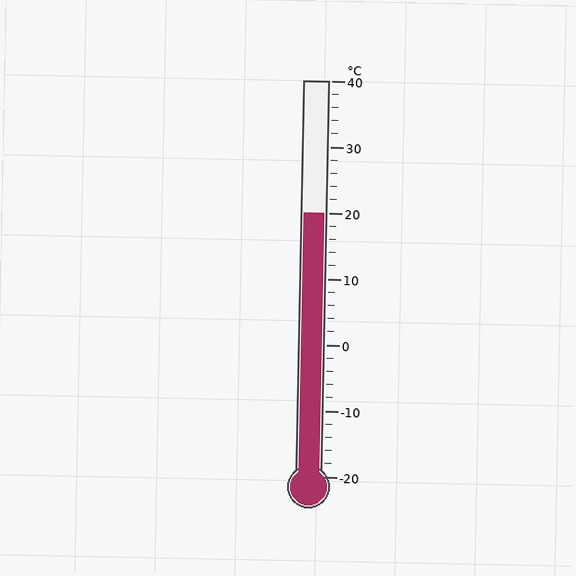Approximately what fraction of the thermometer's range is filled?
The thermometer is filled to approximately 65% of its range.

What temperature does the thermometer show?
The thermometer shows approximately 20°C.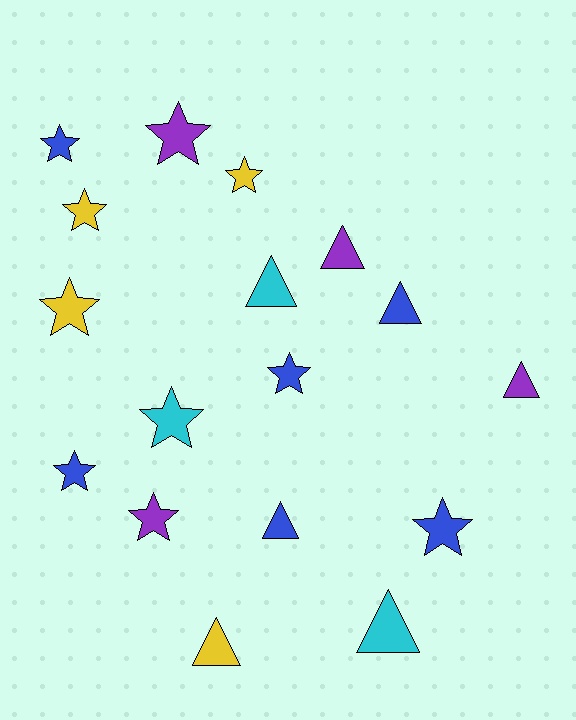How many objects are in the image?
There are 17 objects.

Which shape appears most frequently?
Star, with 10 objects.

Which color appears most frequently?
Blue, with 6 objects.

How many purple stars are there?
There are 2 purple stars.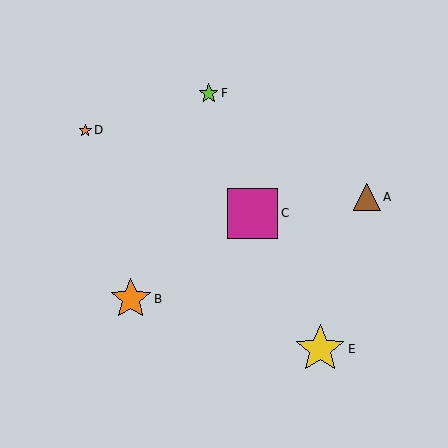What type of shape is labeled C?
Shape C is a magenta square.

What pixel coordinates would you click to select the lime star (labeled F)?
Click at (209, 93) to select the lime star F.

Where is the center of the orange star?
The center of the orange star is at (85, 130).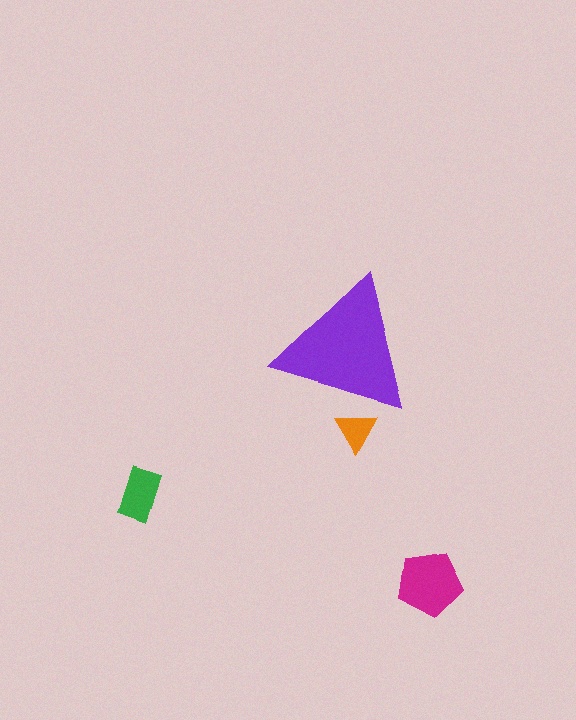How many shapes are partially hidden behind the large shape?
1 shape is partially hidden.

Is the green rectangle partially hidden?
No, the green rectangle is fully visible.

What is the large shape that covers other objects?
A purple triangle.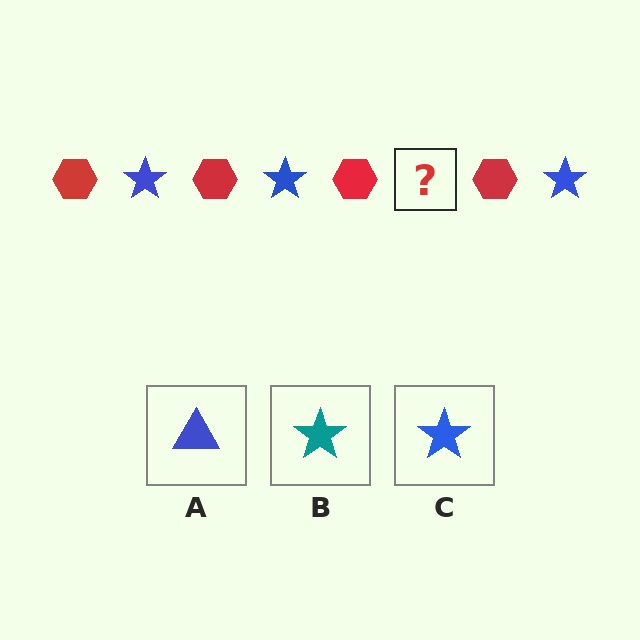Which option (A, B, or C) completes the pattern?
C.